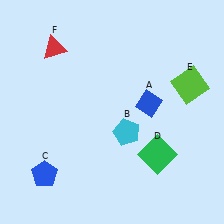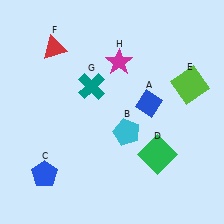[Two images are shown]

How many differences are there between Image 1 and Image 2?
There are 2 differences between the two images.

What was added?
A teal cross (G), a magenta star (H) were added in Image 2.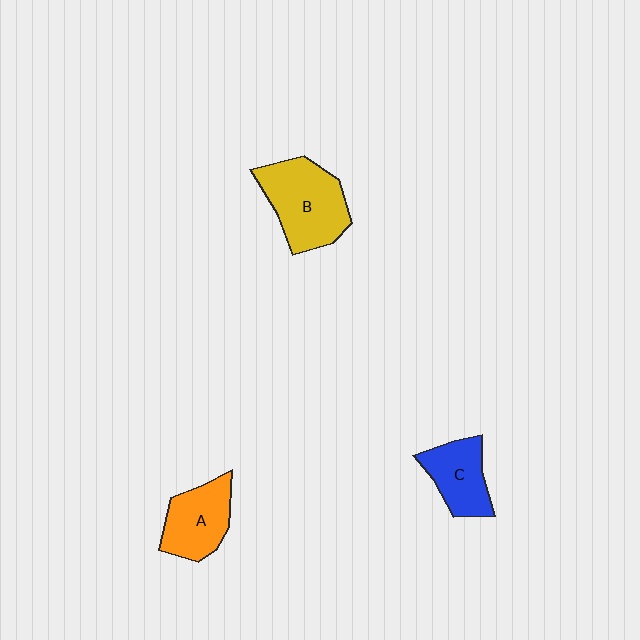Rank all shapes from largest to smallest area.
From largest to smallest: B (yellow), A (orange), C (blue).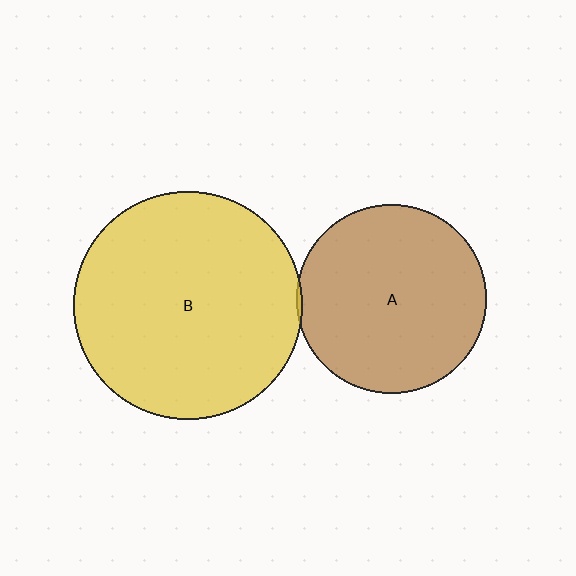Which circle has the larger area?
Circle B (yellow).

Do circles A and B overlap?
Yes.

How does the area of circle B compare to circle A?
Approximately 1.4 times.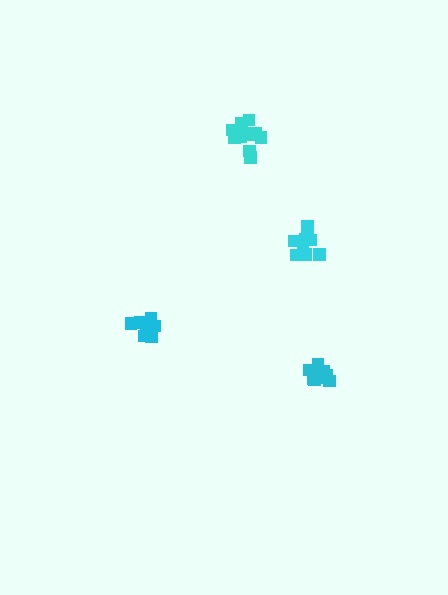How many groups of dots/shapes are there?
There are 4 groups.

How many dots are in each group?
Group 1: 13 dots, Group 2: 9 dots, Group 3: 10 dots, Group 4: 9 dots (41 total).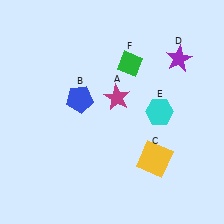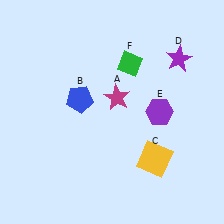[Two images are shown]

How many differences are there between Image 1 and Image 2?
There is 1 difference between the two images.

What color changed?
The hexagon (E) changed from cyan in Image 1 to purple in Image 2.